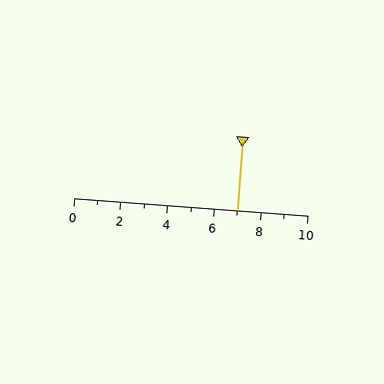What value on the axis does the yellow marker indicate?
The marker indicates approximately 7.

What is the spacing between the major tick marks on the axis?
The major ticks are spaced 2 apart.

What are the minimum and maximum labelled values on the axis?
The axis runs from 0 to 10.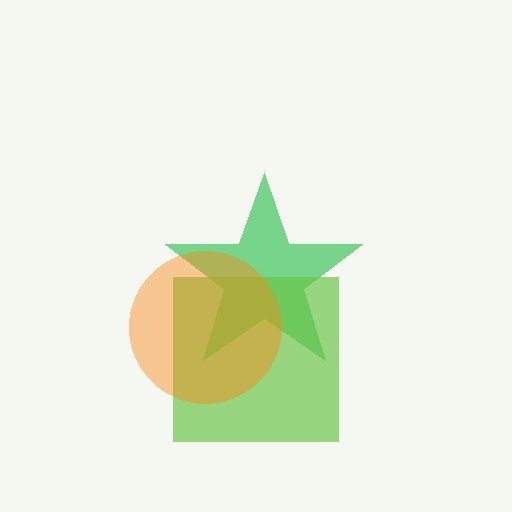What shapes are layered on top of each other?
The layered shapes are: a green star, a lime square, an orange circle.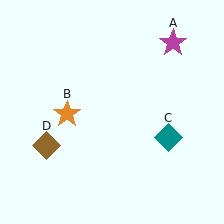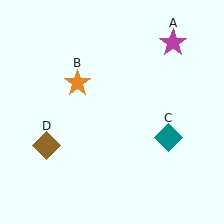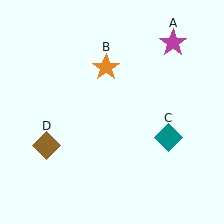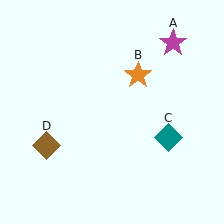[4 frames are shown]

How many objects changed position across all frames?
1 object changed position: orange star (object B).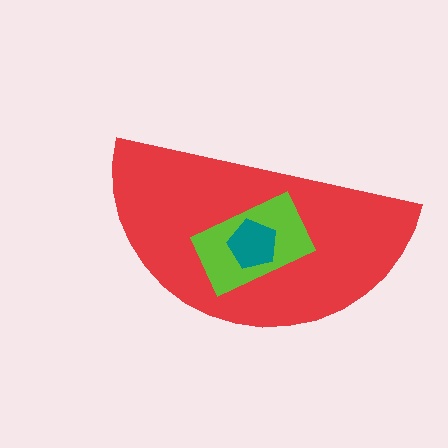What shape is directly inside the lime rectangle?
The teal pentagon.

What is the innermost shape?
The teal pentagon.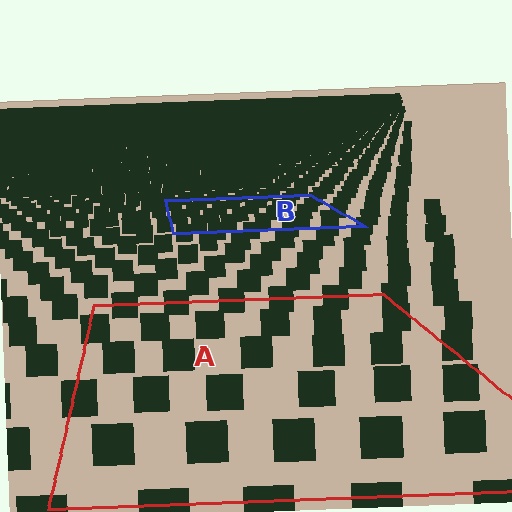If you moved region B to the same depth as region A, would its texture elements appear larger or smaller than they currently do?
They would appear larger. At a closer depth, the same texture elements are projected at a bigger on-screen size.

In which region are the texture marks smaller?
The texture marks are smaller in region B, because it is farther away.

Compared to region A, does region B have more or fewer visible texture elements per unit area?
Region B has more texture elements per unit area — they are packed more densely because it is farther away.